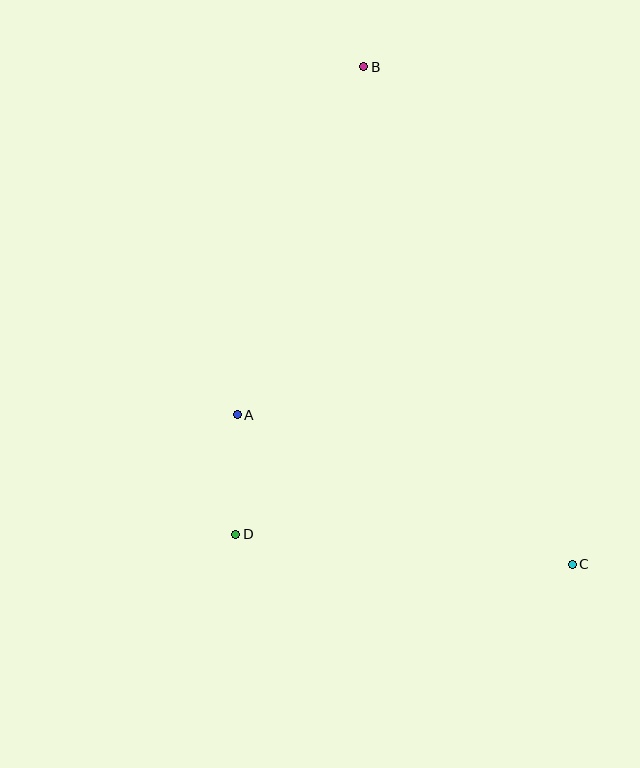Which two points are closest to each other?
Points A and D are closest to each other.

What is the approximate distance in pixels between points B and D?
The distance between B and D is approximately 484 pixels.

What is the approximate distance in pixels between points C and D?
The distance between C and D is approximately 338 pixels.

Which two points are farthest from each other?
Points B and C are farthest from each other.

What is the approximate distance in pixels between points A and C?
The distance between A and C is approximately 367 pixels.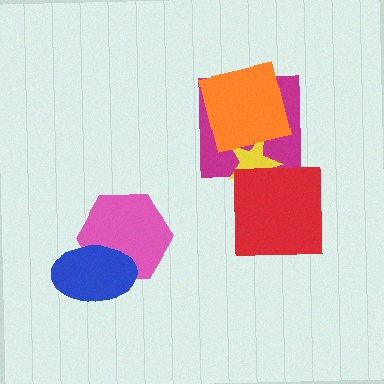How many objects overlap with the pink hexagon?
1 object overlaps with the pink hexagon.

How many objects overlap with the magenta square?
2 objects overlap with the magenta square.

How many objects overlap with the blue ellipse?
1 object overlaps with the blue ellipse.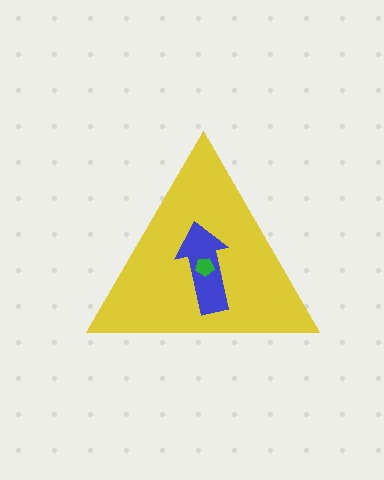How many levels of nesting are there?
3.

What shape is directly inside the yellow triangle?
The blue arrow.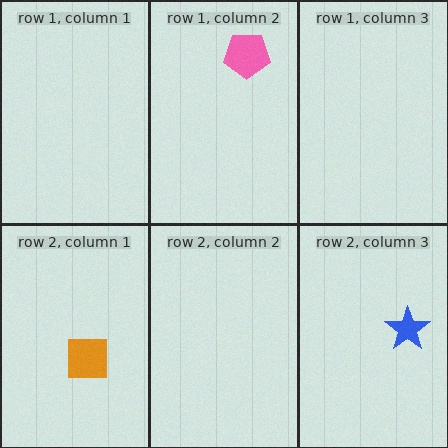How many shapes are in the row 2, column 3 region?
1.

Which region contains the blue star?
The row 2, column 3 region.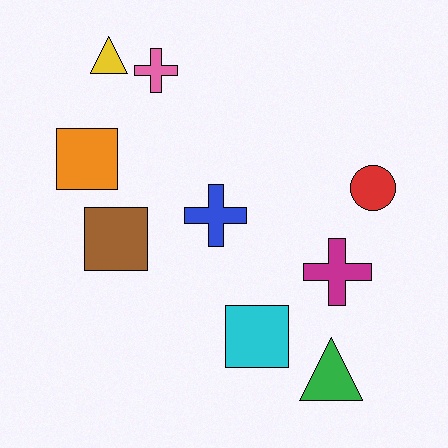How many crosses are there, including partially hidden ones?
There are 3 crosses.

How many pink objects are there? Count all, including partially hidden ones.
There is 1 pink object.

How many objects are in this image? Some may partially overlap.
There are 9 objects.